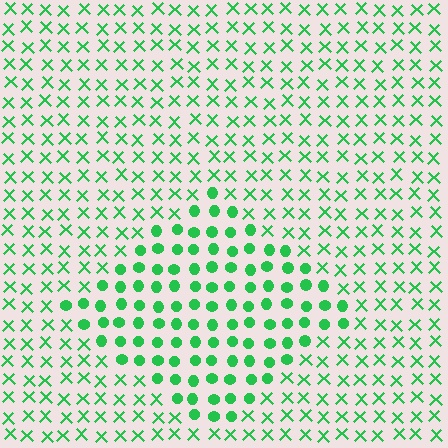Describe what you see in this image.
The image is filled with small green elements arranged in a uniform grid. A diamond-shaped region contains circles, while the surrounding area contains X marks. The boundary is defined purely by the change in element shape.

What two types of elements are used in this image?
The image uses circles inside the diamond region and X marks outside it.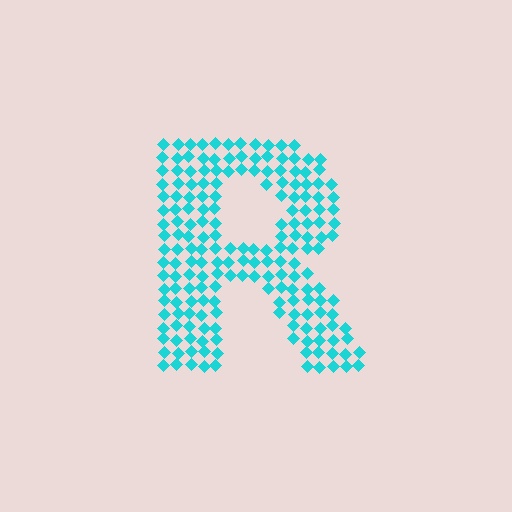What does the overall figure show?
The overall figure shows the letter R.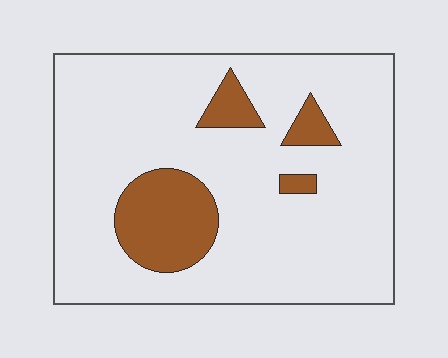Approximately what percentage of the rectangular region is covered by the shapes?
Approximately 15%.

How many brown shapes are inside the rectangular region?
4.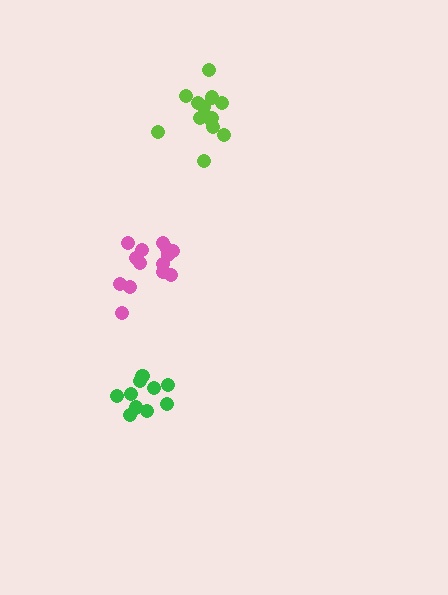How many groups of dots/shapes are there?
There are 3 groups.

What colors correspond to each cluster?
The clusters are colored: green, lime, pink.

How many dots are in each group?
Group 1: 10 dots, Group 2: 14 dots, Group 3: 14 dots (38 total).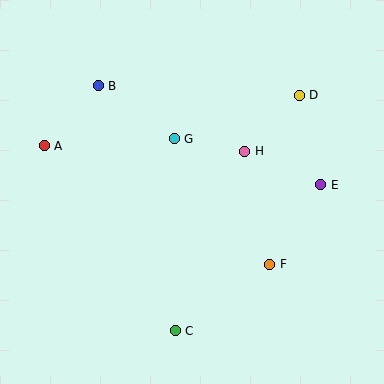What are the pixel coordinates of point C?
Point C is at (175, 331).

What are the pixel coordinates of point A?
Point A is at (44, 146).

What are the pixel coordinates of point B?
Point B is at (98, 86).